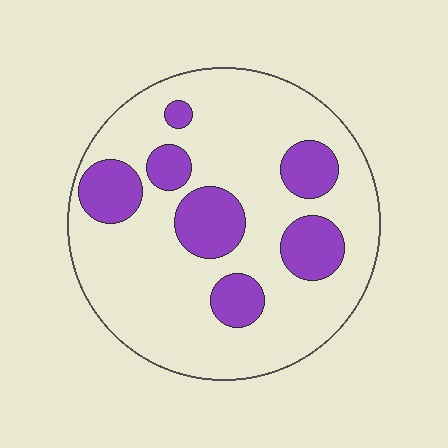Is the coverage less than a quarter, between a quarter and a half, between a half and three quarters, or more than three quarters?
Less than a quarter.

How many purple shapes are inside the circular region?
7.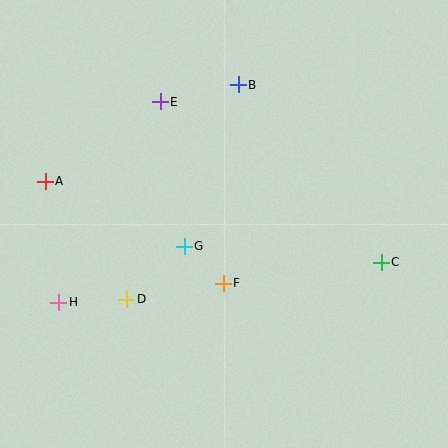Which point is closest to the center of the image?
Point G at (184, 246) is closest to the center.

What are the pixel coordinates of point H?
Point H is at (59, 302).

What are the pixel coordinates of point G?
Point G is at (184, 246).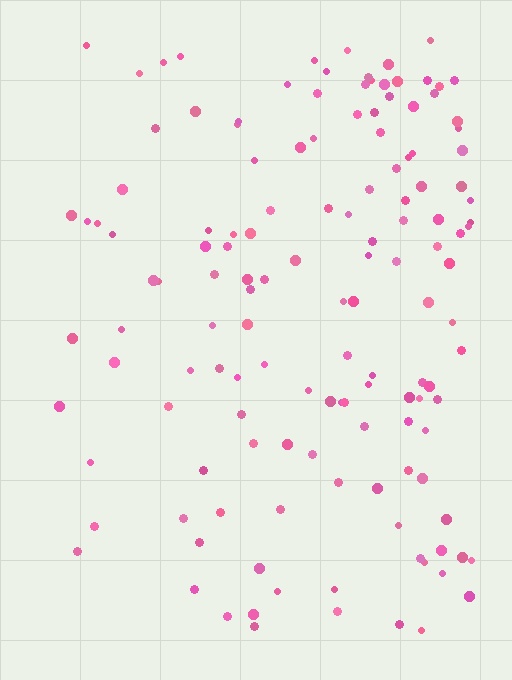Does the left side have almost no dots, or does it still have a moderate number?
Still a moderate number, just noticeably fewer than the right.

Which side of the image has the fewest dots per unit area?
The left.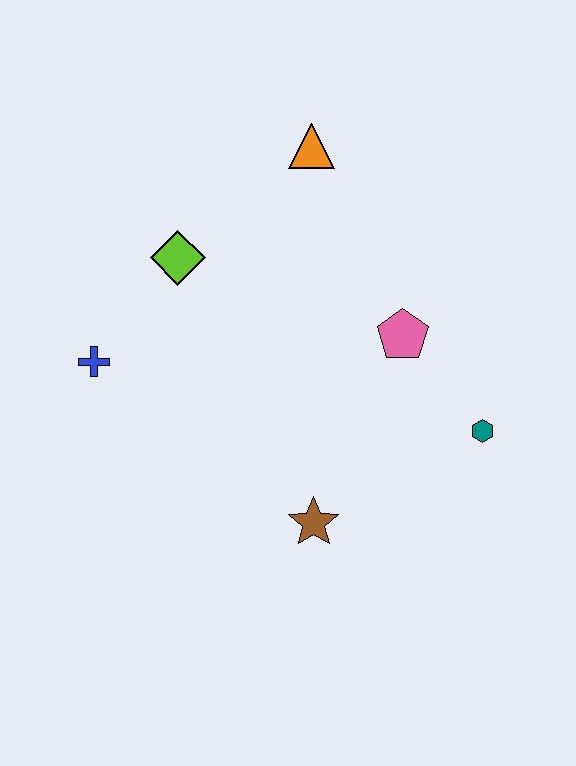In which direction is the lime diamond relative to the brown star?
The lime diamond is above the brown star.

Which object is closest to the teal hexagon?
The pink pentagon is closest to the teal hexagon.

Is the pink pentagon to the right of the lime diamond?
Yes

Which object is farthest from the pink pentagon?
The blue cross is farthest from the pink pentagon.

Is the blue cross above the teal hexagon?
Yes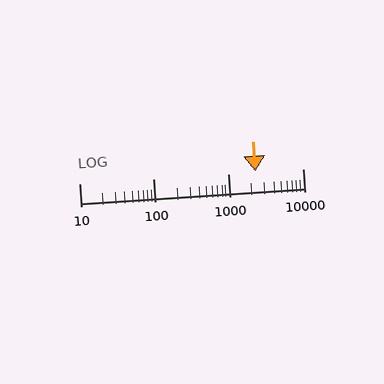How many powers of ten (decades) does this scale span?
The scale spans 3 decades, from 10 to 10000.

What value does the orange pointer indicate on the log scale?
The pointer indicates approximately 2300.